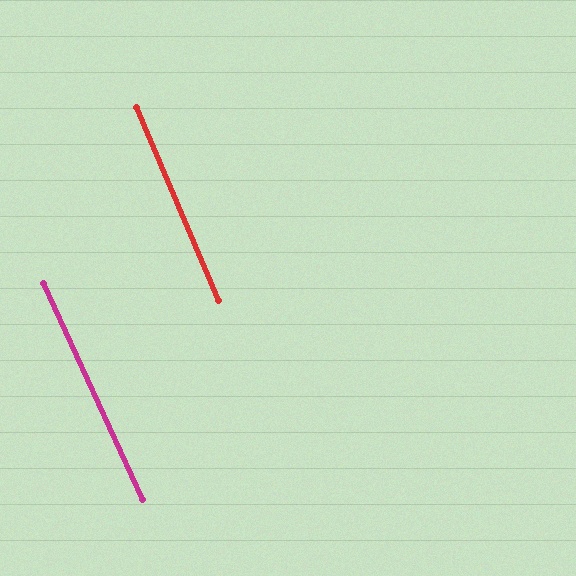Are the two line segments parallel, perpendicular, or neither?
Parallel — their directions differ by only 1.3°.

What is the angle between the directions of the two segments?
Approximately 1 degree.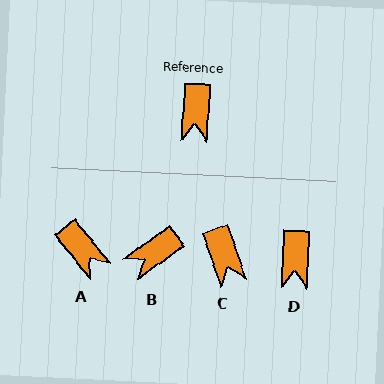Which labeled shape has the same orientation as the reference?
D.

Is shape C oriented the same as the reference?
No, it is off by about 22 degrees.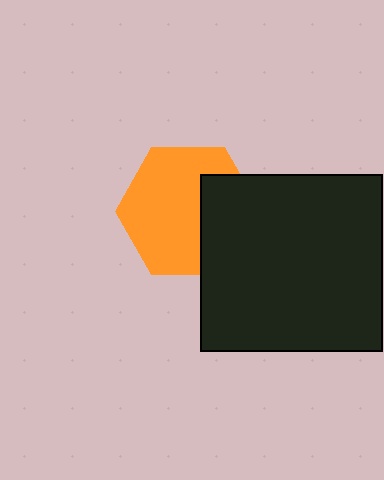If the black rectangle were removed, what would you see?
You would see the complete orange hexagon.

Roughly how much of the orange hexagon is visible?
Most of it is visible (roughly 66%).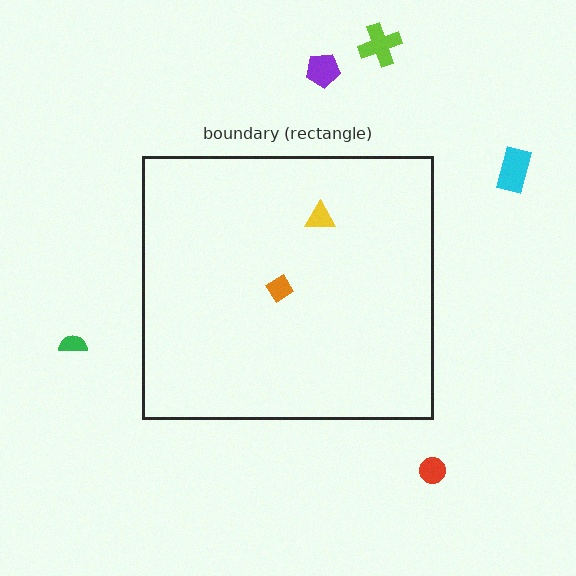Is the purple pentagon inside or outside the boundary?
Outside.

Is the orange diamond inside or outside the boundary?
Inside.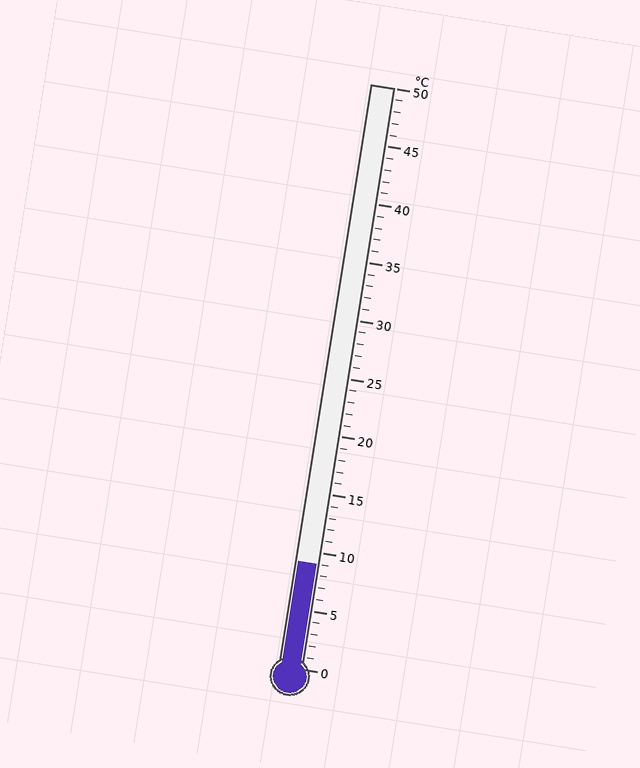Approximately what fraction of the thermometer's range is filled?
The thermometer is filled to approximately 20% of its range.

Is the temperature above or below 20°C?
The temperature is below 20°C.